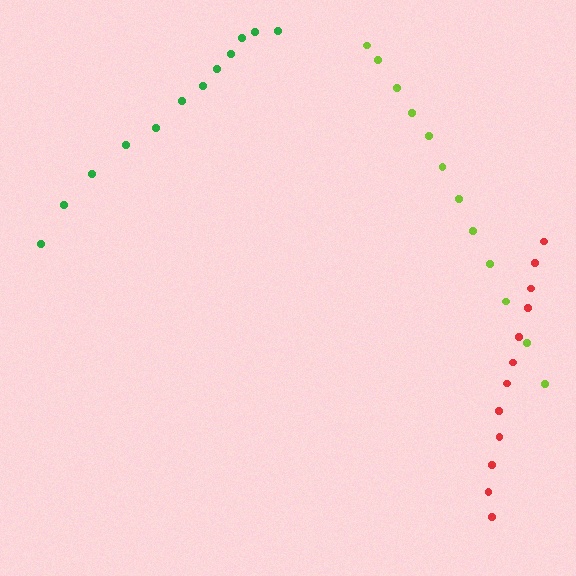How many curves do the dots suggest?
There are 3 distinct paths.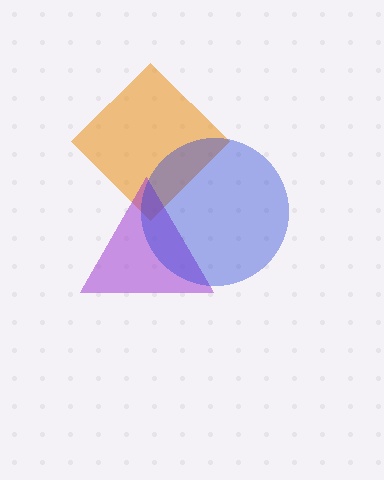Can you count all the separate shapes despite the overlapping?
Yes, there are 3 separate shapes.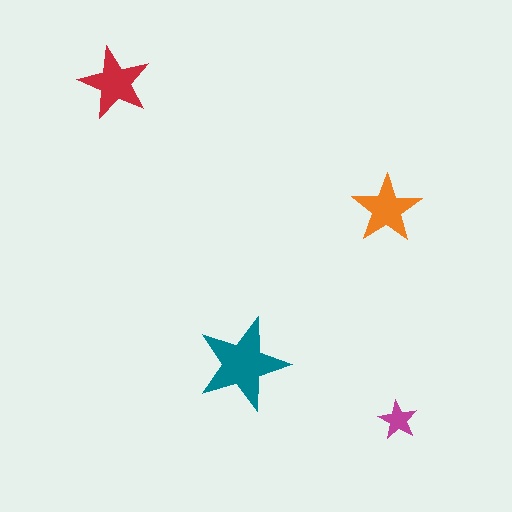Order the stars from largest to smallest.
the teal one, the red one, the orange one, the magenta one.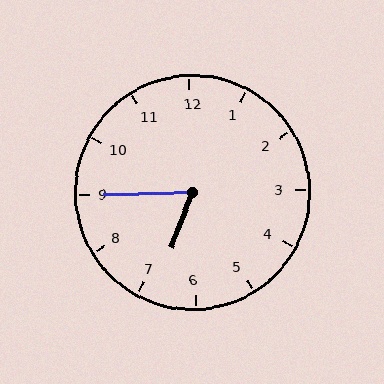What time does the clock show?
6:45.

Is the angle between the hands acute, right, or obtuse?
It is acute.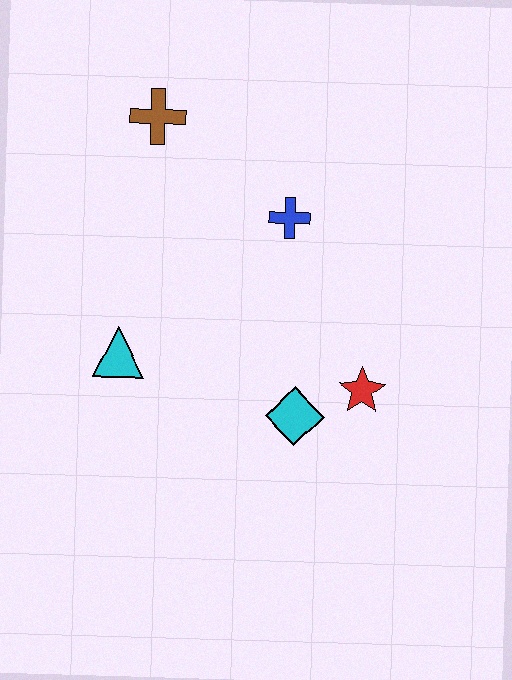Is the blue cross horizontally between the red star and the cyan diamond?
No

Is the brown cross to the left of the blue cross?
Yes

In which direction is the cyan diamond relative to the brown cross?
The cyan diamond is below the brown cross.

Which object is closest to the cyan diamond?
The red star is closest to the cyan diamond.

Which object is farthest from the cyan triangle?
The red star is farthest from the cyan triangle.